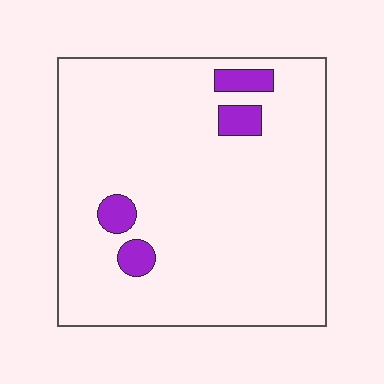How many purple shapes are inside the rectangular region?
4.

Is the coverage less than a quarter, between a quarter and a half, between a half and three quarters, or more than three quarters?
Less than a quarter.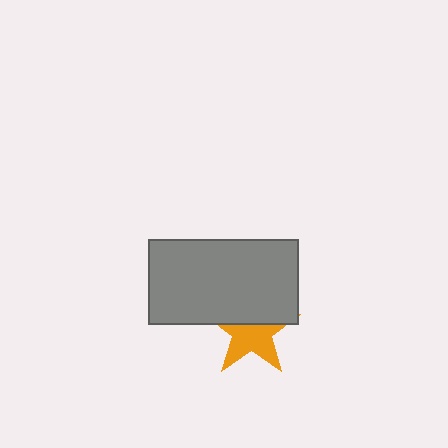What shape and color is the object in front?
The object in front is a gray rectangle.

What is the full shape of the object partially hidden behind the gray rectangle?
The partially hidden object is an orange star.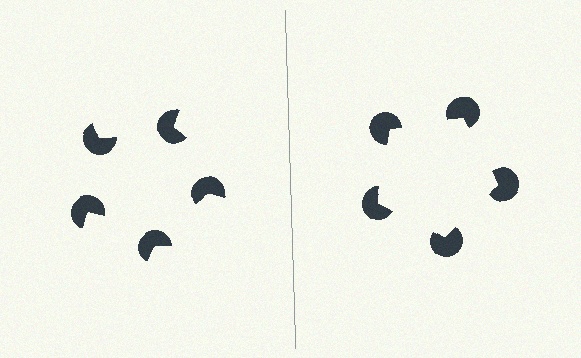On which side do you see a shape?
An illusory pentagon appears on the right side. On the left side the wedge cuts are rotated, so no coherent shape forms.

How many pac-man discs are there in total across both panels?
10 — 5 on each side.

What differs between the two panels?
The pac-man discs are positioned identically on both sides; only the wedge orientations differ. On the right they align to a pentagon; on the left they are misaligned.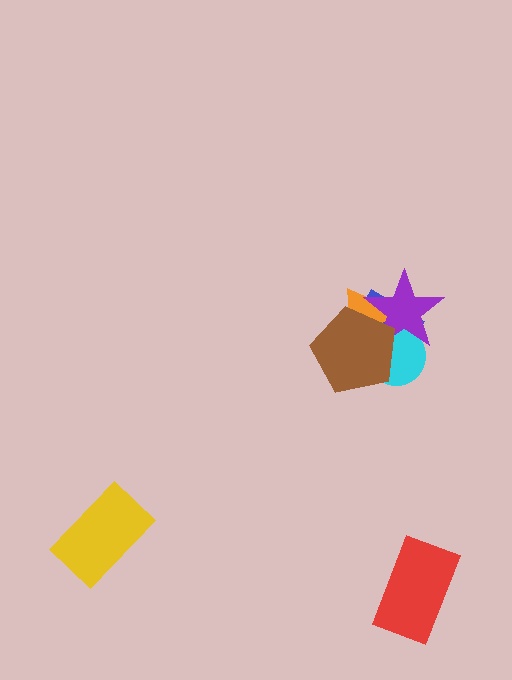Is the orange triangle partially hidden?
Yes, it is partially covered by another shape.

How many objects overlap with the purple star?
4 objects overlap with the purple star.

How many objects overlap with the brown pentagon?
4 objects overlap with the brown pentagon.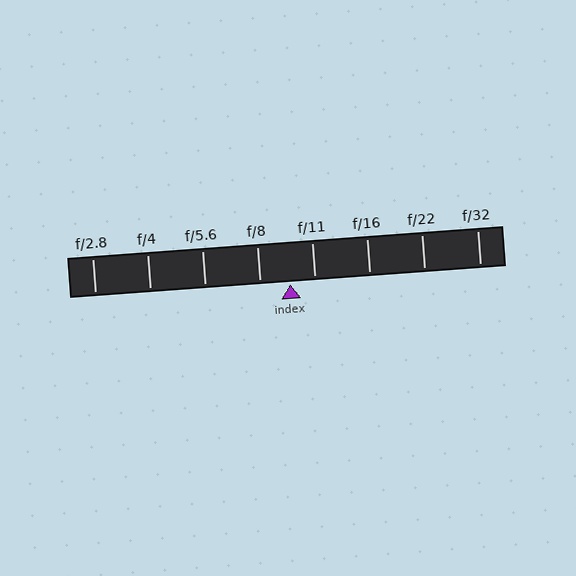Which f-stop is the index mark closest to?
The index mark is closest to f/11.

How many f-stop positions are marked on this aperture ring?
There are 8 f-stop positions marked.